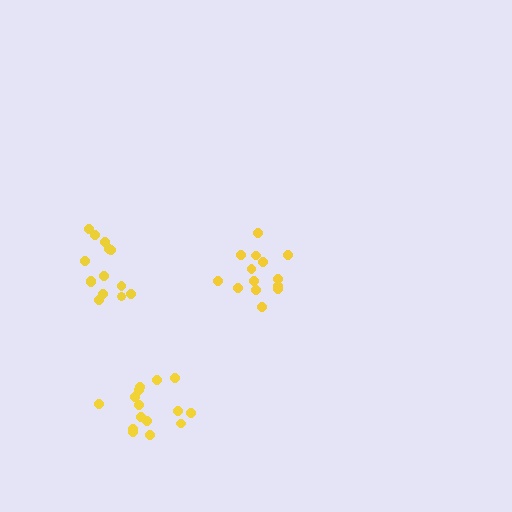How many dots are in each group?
Group 1: 14 dots, Group 2: 15 dots, Group 3: 14 dots (43 total).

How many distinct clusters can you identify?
There are 3 distinct clusters.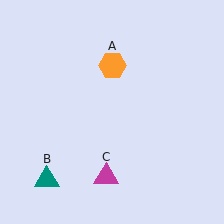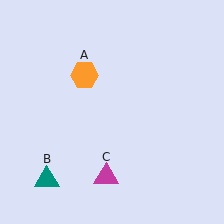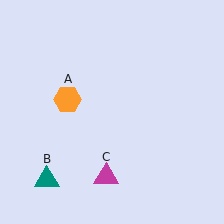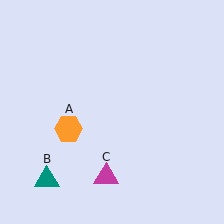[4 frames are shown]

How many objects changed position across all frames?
1 object changed position: orange hexagon (object A).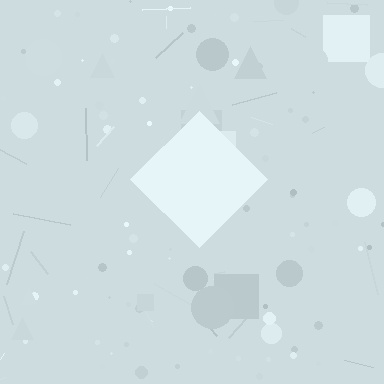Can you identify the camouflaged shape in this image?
The camouflaged shape is a diamond.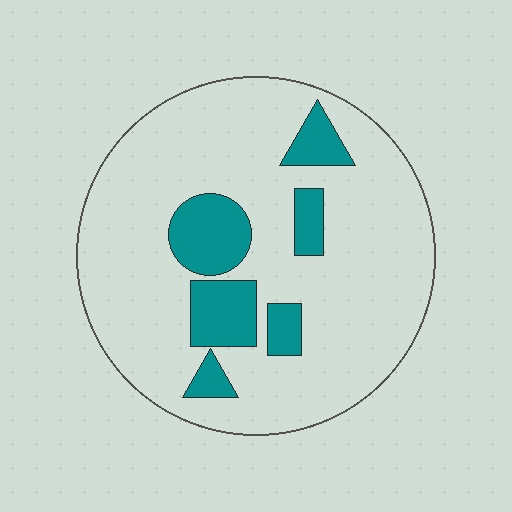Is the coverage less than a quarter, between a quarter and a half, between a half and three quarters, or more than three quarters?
Less than a quarter.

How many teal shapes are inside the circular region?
6.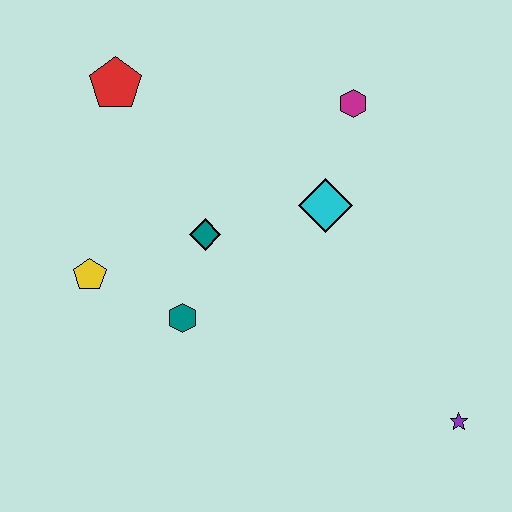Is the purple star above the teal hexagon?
No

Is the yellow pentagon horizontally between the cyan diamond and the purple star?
No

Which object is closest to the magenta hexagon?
The cyan diamond is closest to the magenta hexagon.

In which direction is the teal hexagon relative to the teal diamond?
The teal hexagon is below the teal diamond.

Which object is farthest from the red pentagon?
The purple star is farthest from the red pentagon.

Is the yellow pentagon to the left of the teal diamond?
Yes